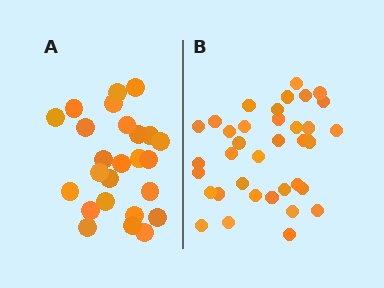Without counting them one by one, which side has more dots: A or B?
Region B (the right region) has more dots.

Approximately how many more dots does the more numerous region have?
Region B has roughly 12 or so more dots than region A.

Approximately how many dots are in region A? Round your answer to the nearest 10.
About 20 dots. (The exact count is 25, which rounds to 20.)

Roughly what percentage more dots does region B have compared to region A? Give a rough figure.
About 45% more.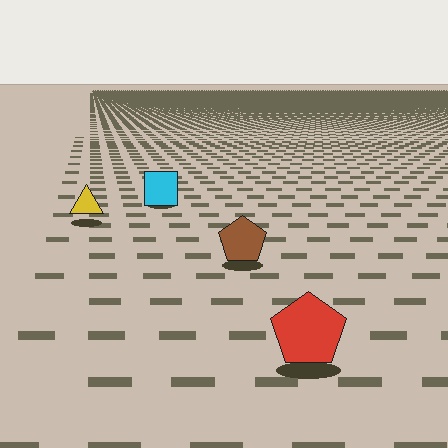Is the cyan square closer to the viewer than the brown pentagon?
No. The brown pentagon is closer — you can tell from the texture gradient: the ground texture is coarser near it.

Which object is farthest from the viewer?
The cyan square is farthest from the viewer. It appears smaller and the ground texture around it is denser.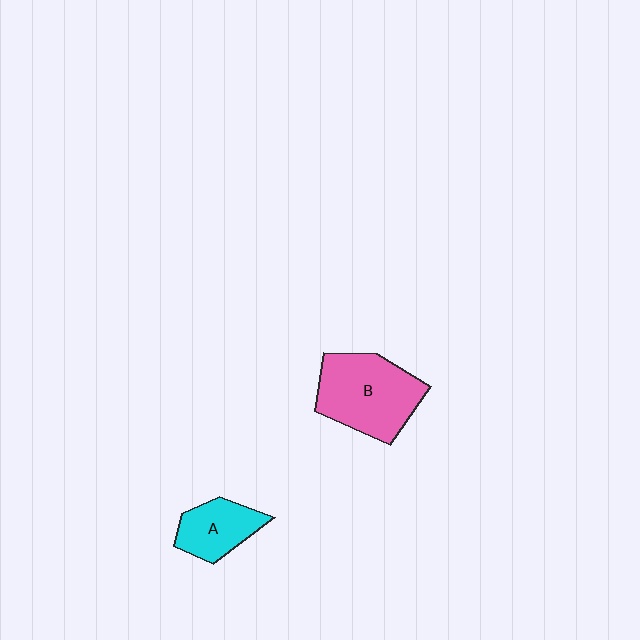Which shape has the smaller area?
Shape A (cyan).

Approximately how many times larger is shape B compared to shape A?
Approximately 1.8 times.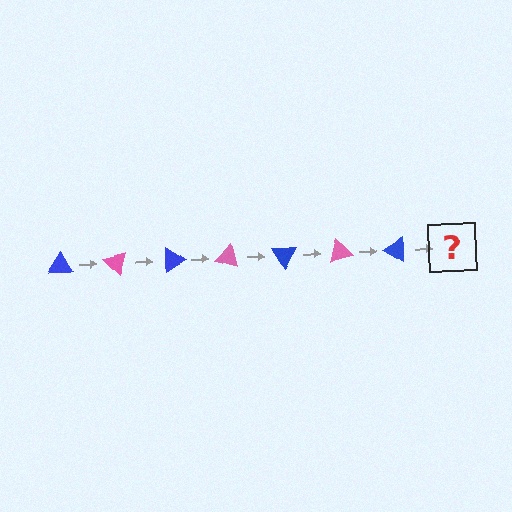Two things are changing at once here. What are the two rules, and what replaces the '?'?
The two rules are that it rotates 45 degrees each step and the color cycles through blue and pink. The '?' should be a pink triangle, rotated 315 degrees from the start.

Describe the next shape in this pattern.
It should be a pink triangle, rotated 315 degrees from the start.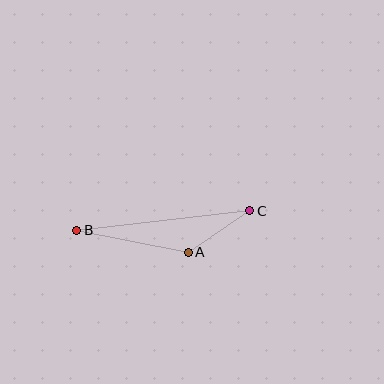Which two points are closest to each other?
Points A and C are closest to each other.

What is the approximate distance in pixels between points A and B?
The distance between A and B is approximately 114 pixels.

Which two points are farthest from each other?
Points B and C are farthest from each other.